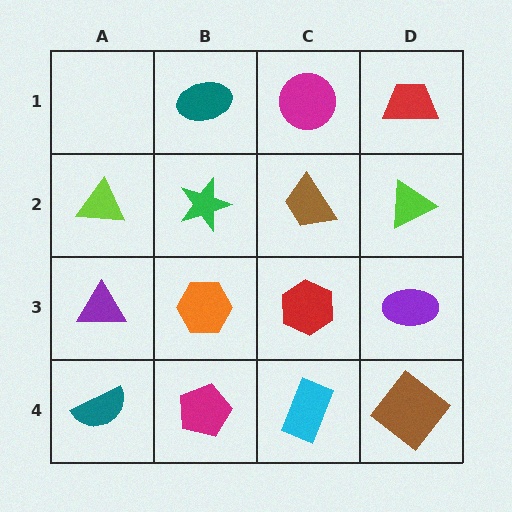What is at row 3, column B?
An orange hexagon.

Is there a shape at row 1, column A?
No, that cell is empty.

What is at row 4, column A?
A teal semicircle.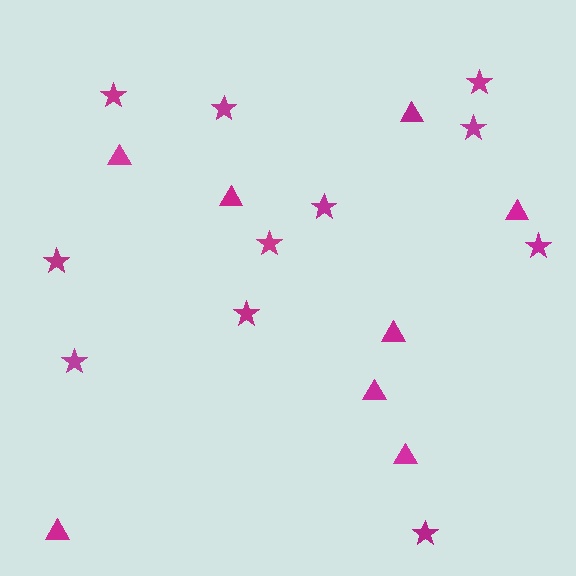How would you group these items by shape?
There are 2 groups: one group of triangles (8) and one group of stars (11).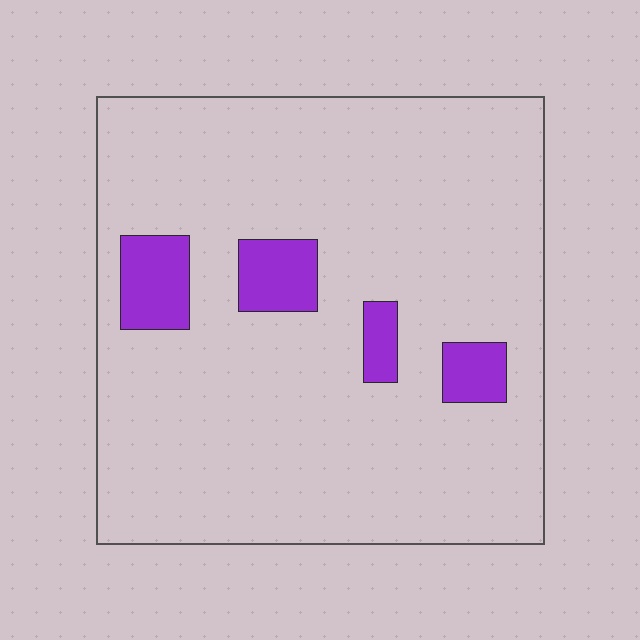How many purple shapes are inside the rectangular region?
4.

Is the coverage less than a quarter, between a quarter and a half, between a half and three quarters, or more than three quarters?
Less than a quarter.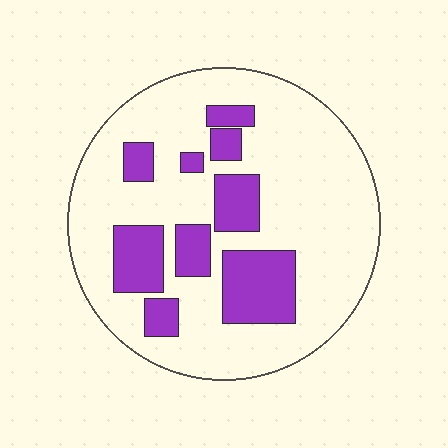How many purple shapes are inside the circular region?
9.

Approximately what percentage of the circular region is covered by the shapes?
Approximately 25%.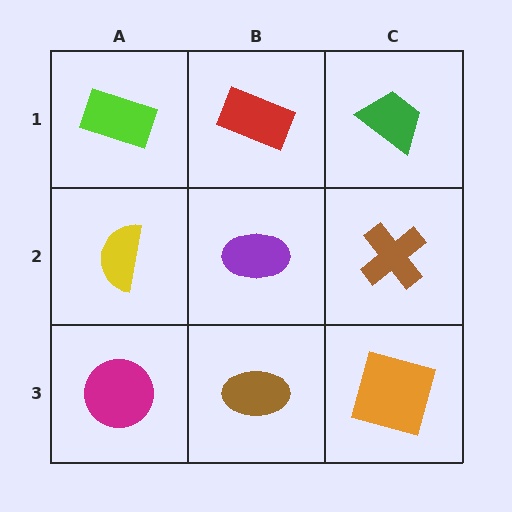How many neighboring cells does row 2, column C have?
3.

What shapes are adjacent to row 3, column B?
A purple ellipse (row 2, column B), a magenta circle (row 3, column A), an orange square (row 3, column C).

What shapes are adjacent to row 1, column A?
A yellow semicircle (row 2, column A), a red rectangle (row 1, column B).